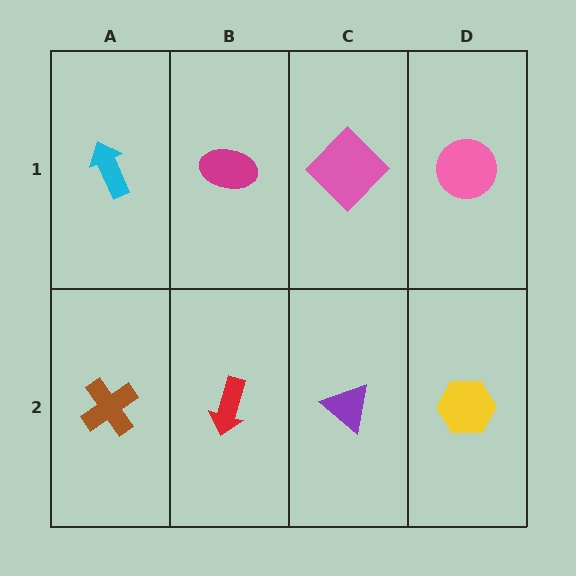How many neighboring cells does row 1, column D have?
2.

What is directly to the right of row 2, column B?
A purple triangle.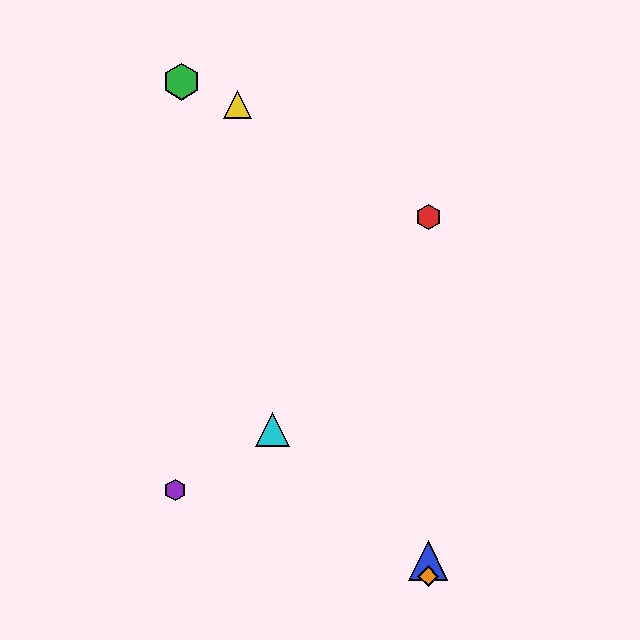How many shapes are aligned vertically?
3 shapes (the red hexagon, the blue triangle, the orange diamond) are aligned vertically.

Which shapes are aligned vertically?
The red hexagon, the blue triangle, the orange diamond are aligned vertically.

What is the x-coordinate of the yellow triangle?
The yellow triangle is at x≈237.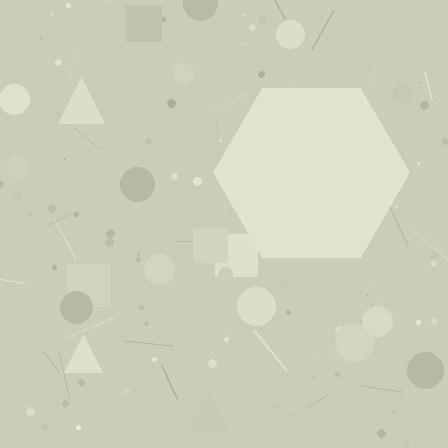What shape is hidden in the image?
A hexagon is hidden in the image.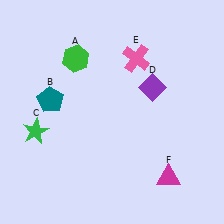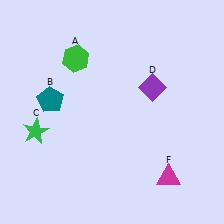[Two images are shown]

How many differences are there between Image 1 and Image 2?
There is 1 difference between the two images.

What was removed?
The pink cross (E) was removed in Image 2.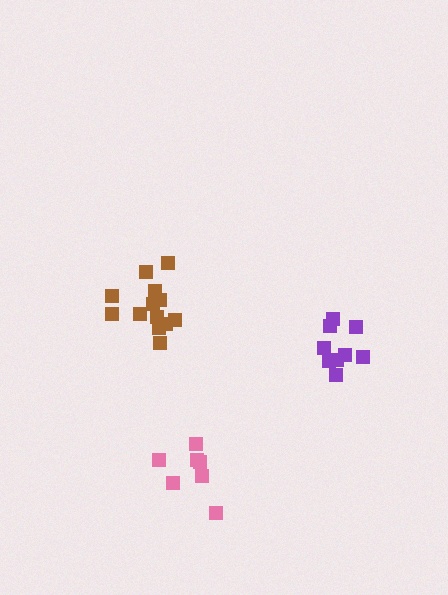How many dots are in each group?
Group 1: 13 dots, Group 2: 7 dots, Group 3: 9 dots (29 total).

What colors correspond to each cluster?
The clusters are colored: brown, pink, purple.